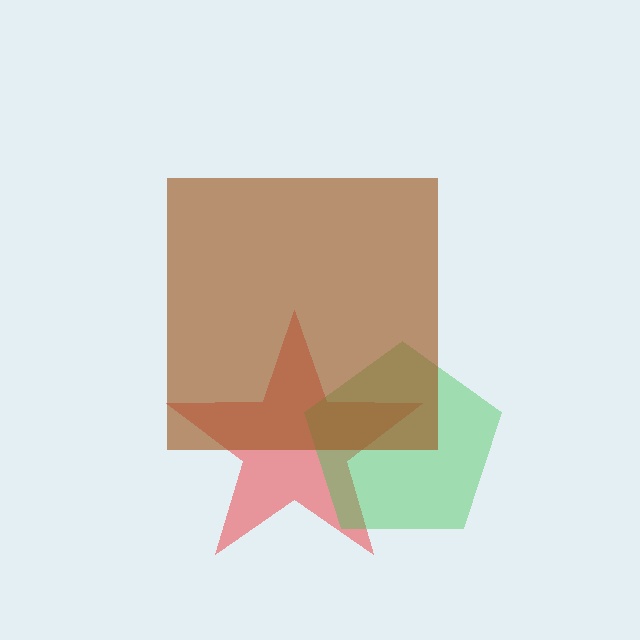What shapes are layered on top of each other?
The layered shapes are: a red star, a green pentagon, a brown square.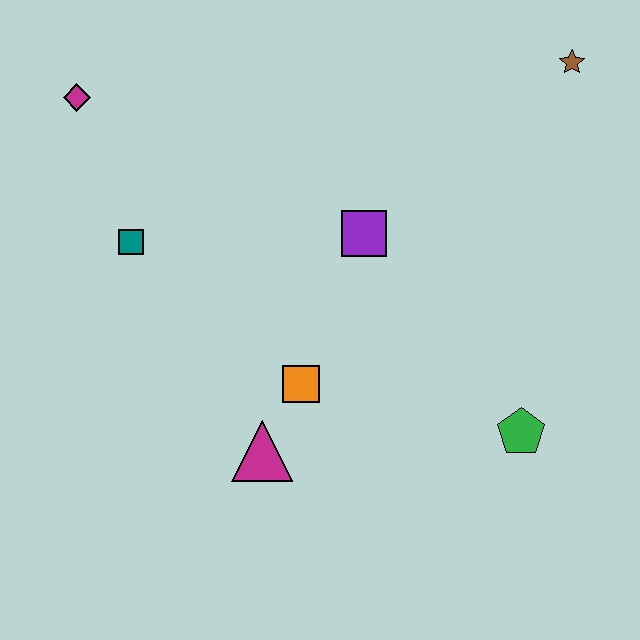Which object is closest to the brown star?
The purple square is closest to the brown star.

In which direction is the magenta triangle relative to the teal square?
The magenta triangle is below the teal square.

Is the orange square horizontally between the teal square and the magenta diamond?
No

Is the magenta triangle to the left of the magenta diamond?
No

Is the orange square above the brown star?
No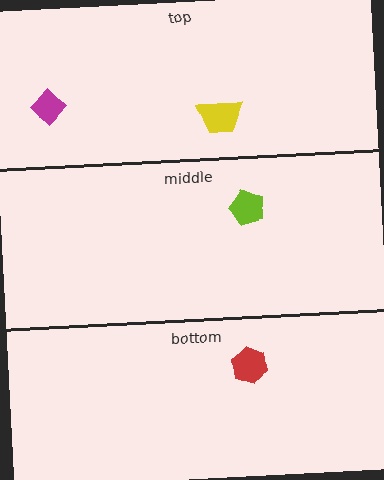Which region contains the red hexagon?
The bottom region.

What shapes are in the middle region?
The lime pentagon.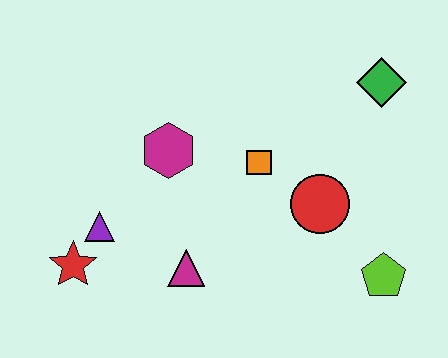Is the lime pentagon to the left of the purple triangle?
No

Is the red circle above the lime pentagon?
Yes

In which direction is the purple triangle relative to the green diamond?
The purple triangle is to the left of the green diamond.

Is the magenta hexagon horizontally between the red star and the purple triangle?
No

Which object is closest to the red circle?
The orange square is closest to the red circle.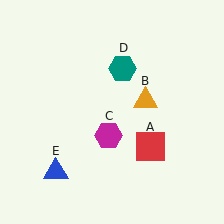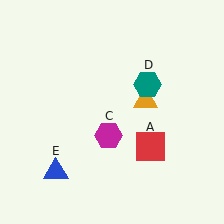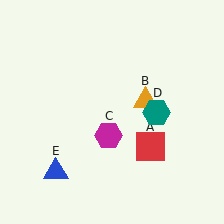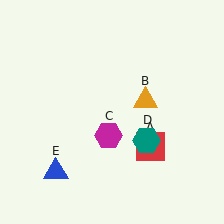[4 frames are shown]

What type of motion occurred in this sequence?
The teal hexagon (object D) rotated clockwise around the center of the scene.